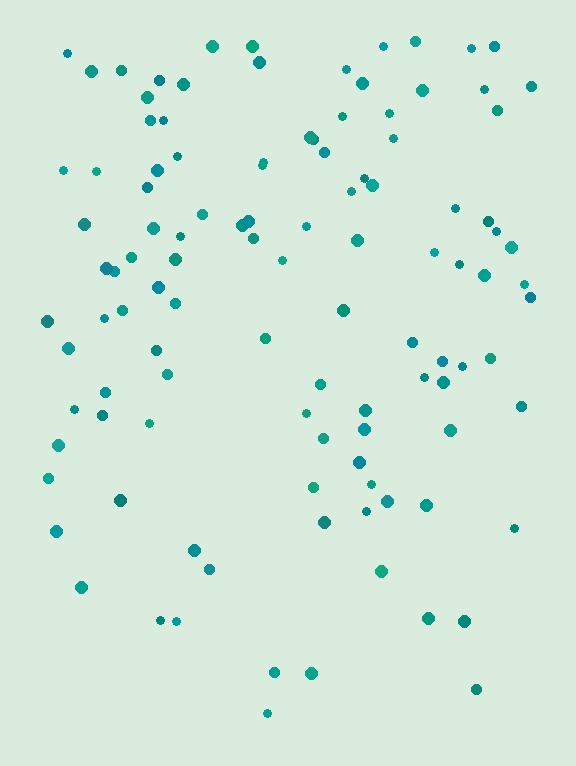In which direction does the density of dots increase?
From bottom to top, with the top side densest.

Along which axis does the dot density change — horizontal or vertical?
Vertical.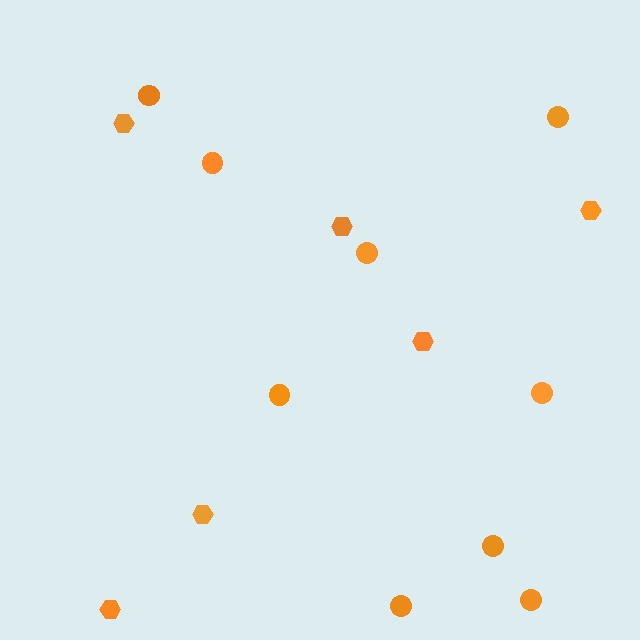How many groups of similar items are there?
There are 2 groups: one group of hexagons (6) and one group of circles (9).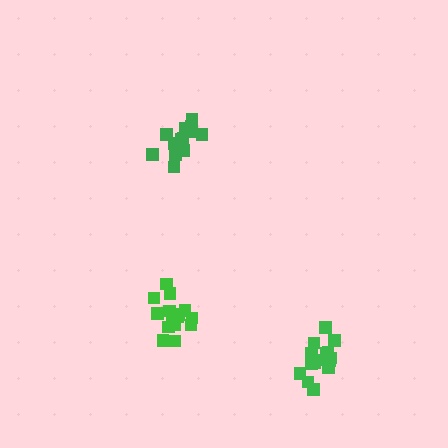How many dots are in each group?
Group 1: 15 dots, Group 2: 15 dots, Group 3: 16 dots (46 total).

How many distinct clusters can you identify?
There are 3 distinct clusters.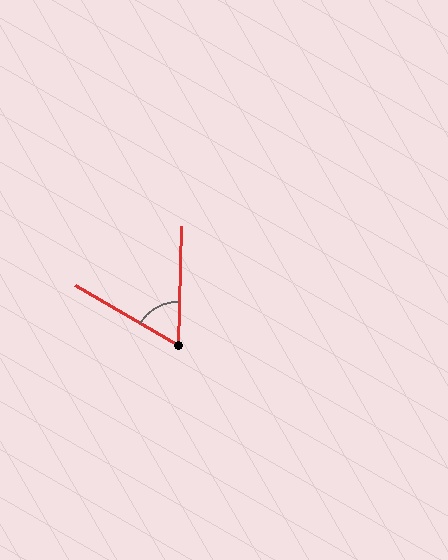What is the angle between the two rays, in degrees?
Approximately 61 degrees.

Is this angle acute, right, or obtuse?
It is acute.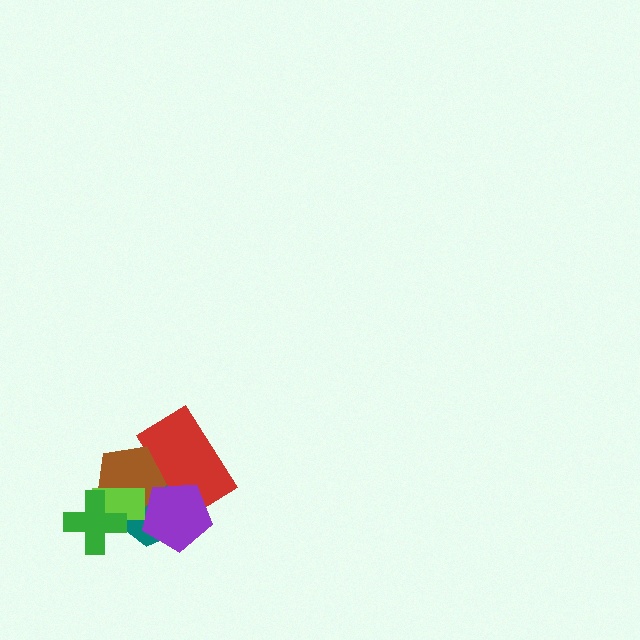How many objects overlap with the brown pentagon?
5 objects overlap with the brown pentagon.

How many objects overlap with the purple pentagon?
3 objects overlap with the purple pentagon.